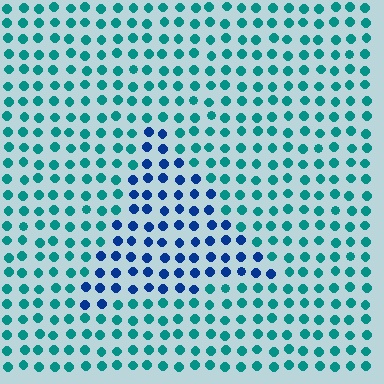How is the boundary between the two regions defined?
The boundary is defined purely by a slight shift in hue (about 44 degrees). Spacing, size, and orientation are identical on both sides.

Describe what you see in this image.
The image is filled with small teal elements in a uniform arrangement. A triangle-shaped region is visible where the elements are tinted to a slightly different hue, forming a subtle color boundary.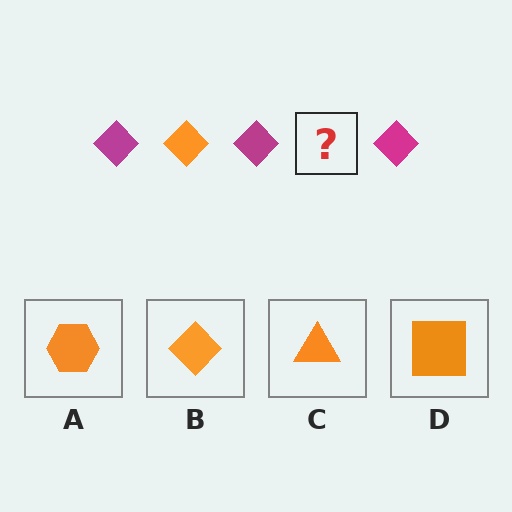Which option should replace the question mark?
Option B.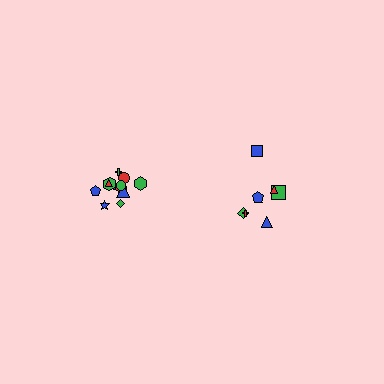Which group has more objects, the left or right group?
The left group.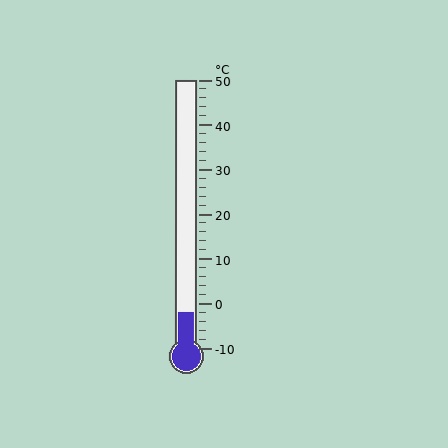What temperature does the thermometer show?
The thermometer shows approximately -2°C.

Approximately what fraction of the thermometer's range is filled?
The thermometer is filled to approximately 15% of its range.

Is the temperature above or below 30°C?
The temperature is below 30°C.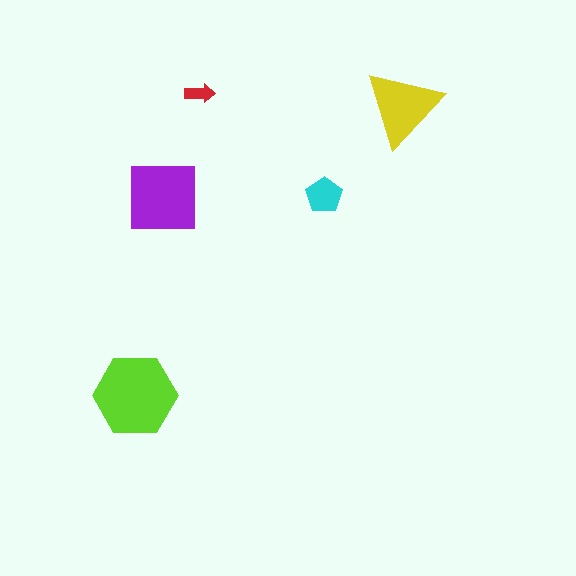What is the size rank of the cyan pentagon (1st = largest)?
4th.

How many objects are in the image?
There are 5 objects in the image.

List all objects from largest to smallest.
The lime hexagon, the purple square, the yellow triangle, the cyan pentagon, the red arrow.